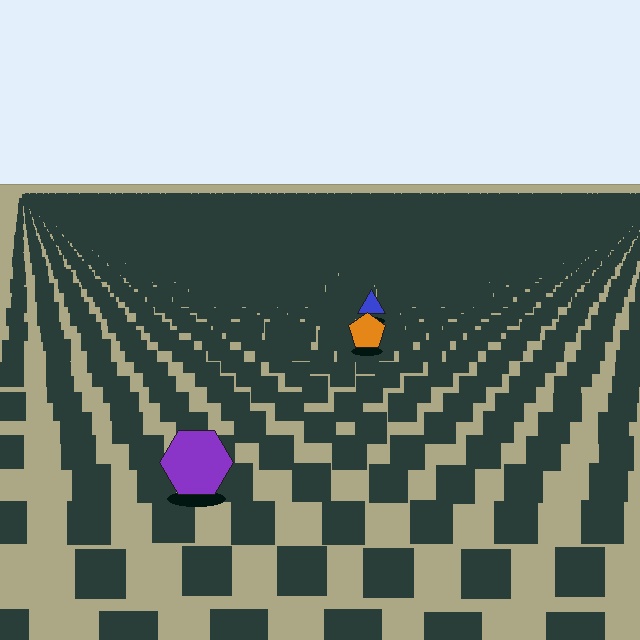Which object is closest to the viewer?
The purple hexagon is closest. The texture marks near it are larger and more spread out.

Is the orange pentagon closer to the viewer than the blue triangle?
Yes. The orange pentagon is closer — you can tell from the texture gradient: the ground texture is coarser near it.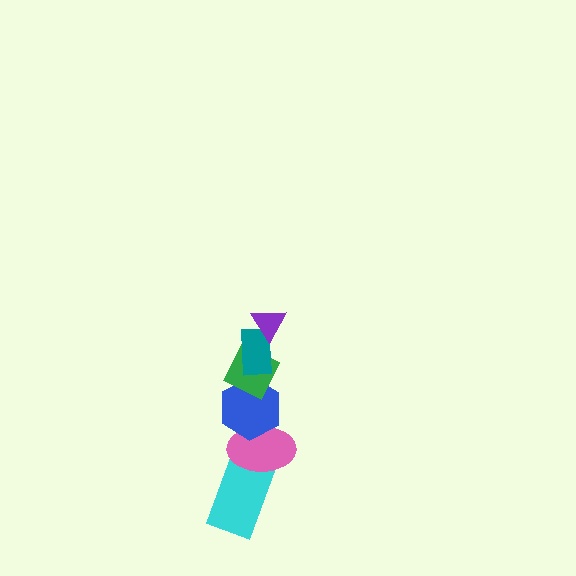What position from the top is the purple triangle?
The purple triangle is 1st from the top.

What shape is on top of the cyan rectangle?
The pink ellipse is on top of the cyan rectangle.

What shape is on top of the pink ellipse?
The blue hexagon is on top of the pink ellipse.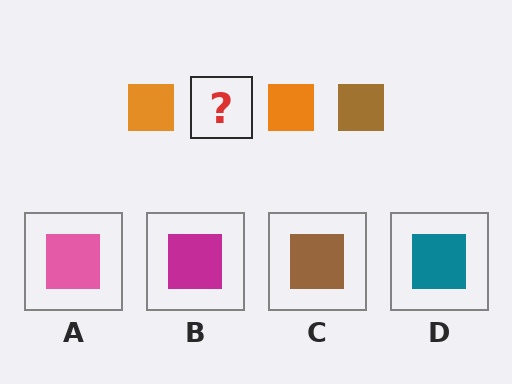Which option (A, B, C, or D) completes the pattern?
C.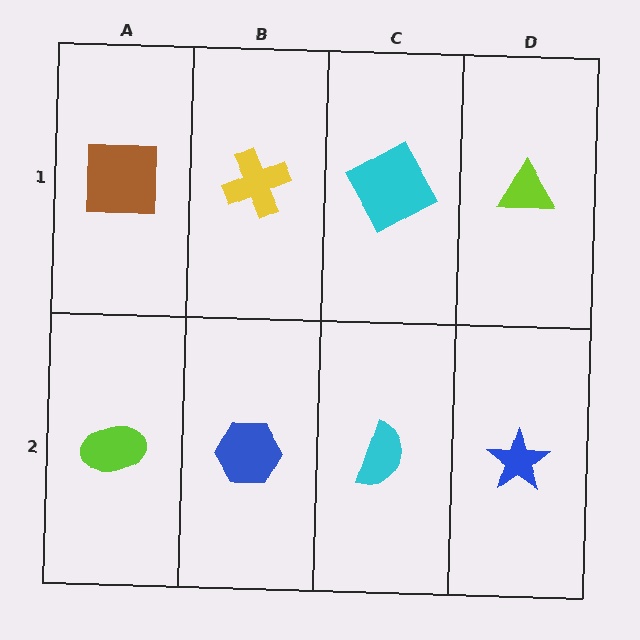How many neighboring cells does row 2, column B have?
3.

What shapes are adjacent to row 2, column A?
A brown square (row 1, column A), a blue hexagon (row 2, column B).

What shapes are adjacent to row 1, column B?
A blue hexagon (row 2, column B), a brown square (row 1, column A), a cyan square (row 1, column C).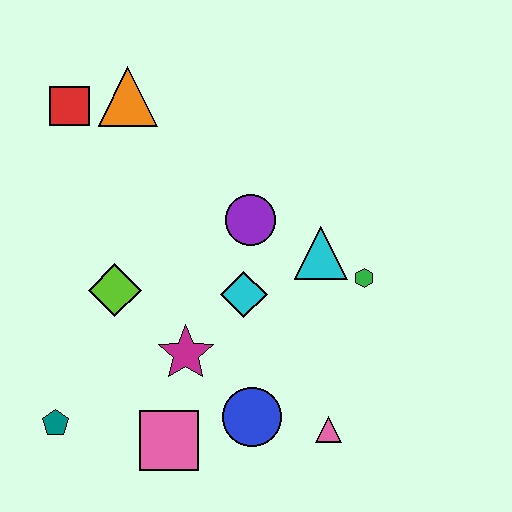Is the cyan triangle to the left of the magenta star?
No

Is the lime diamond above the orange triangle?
No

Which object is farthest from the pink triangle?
The red square is farthest from the pink triangle.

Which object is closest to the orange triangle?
The red square is closest to the orange triangle.